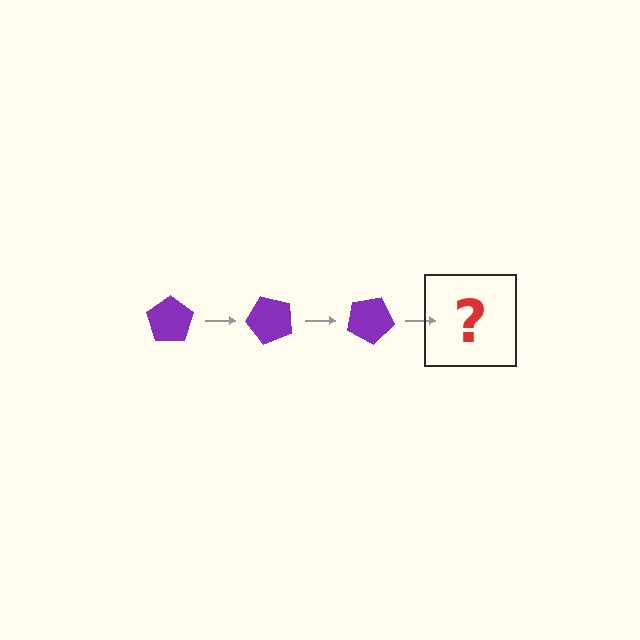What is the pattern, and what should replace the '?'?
The pattern is that the pentagon rotates 50 degrees each step. The '?' should be a purple pentagon rotated 150 degrees.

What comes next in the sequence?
The next element should be a purple pentagon rotated 150 degrees.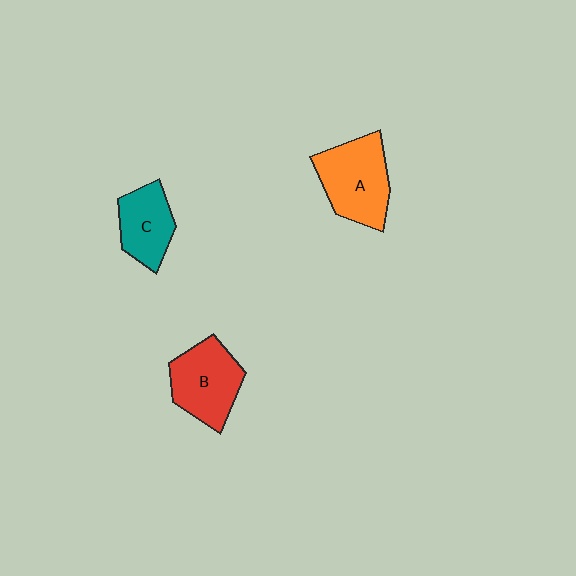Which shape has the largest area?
Shape A (orange).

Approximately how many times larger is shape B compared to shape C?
Approximately 1.3 times.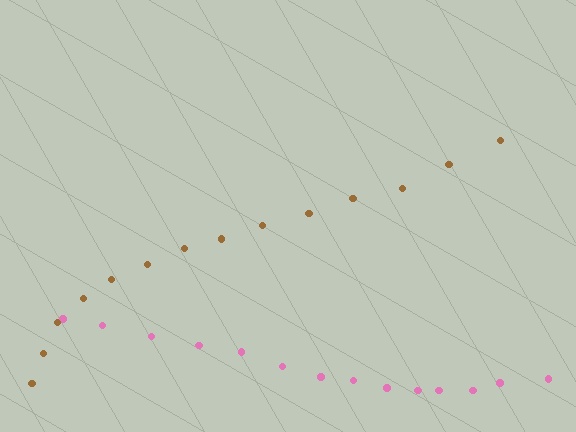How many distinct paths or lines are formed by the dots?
There are 2 distinct paths.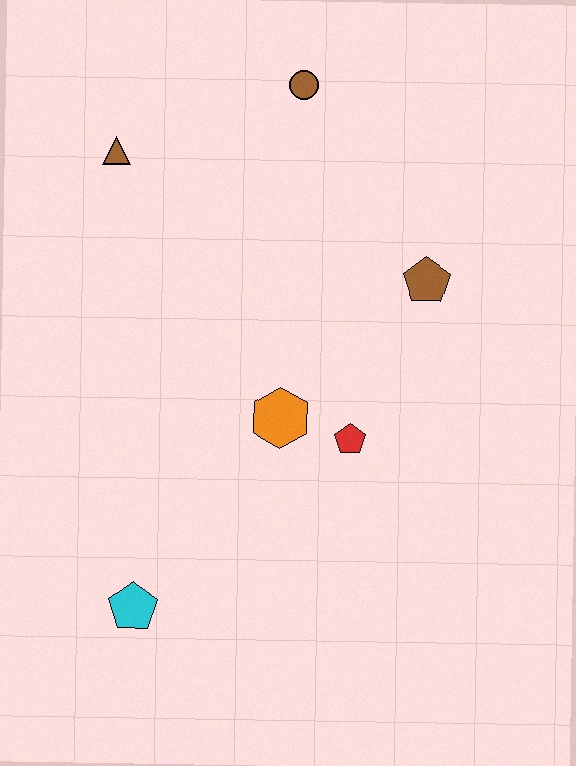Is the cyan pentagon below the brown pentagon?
Yes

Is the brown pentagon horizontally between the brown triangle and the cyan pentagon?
No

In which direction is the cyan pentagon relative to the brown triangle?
The cyan pentagon is below the brown triangle.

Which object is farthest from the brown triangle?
The cyan pentagon is farthest from the brown triangle.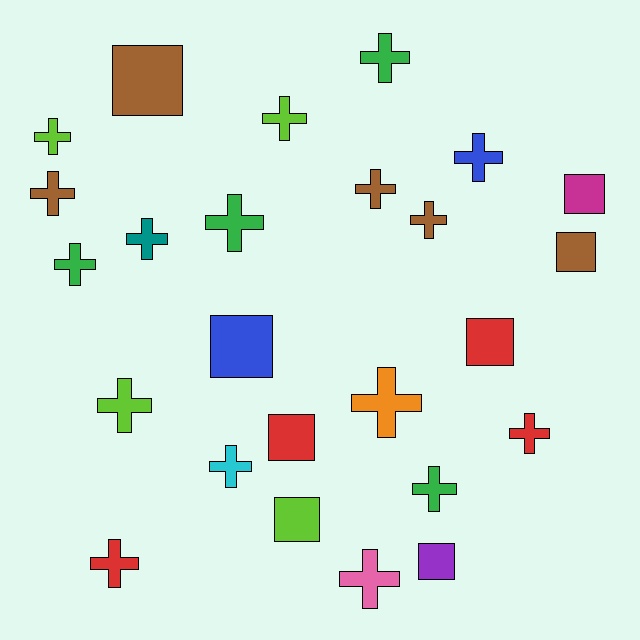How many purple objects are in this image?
There is 1 purple object.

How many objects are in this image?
There are 25 objects.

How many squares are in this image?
There are 8 squares.